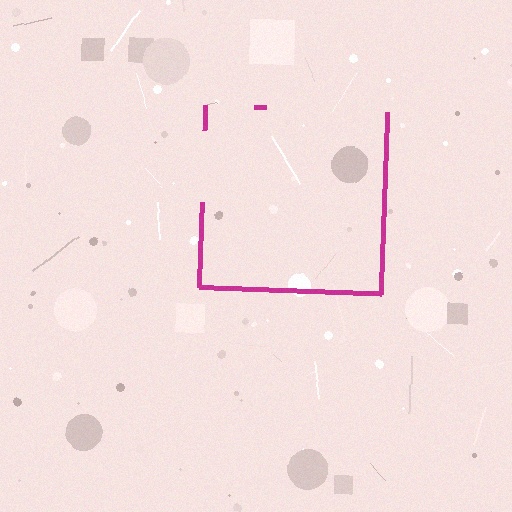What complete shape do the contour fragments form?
The contour fragments form a square.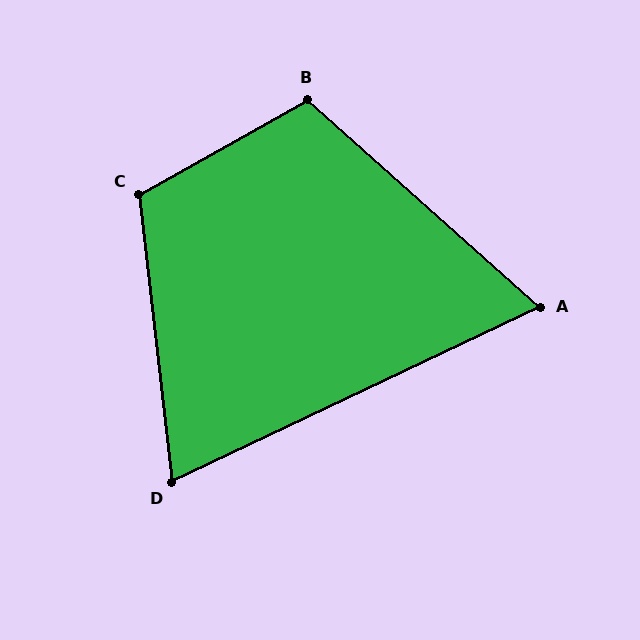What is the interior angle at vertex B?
Approximately 109 degrees (obtuse).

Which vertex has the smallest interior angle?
A, at approximately 67 degrees.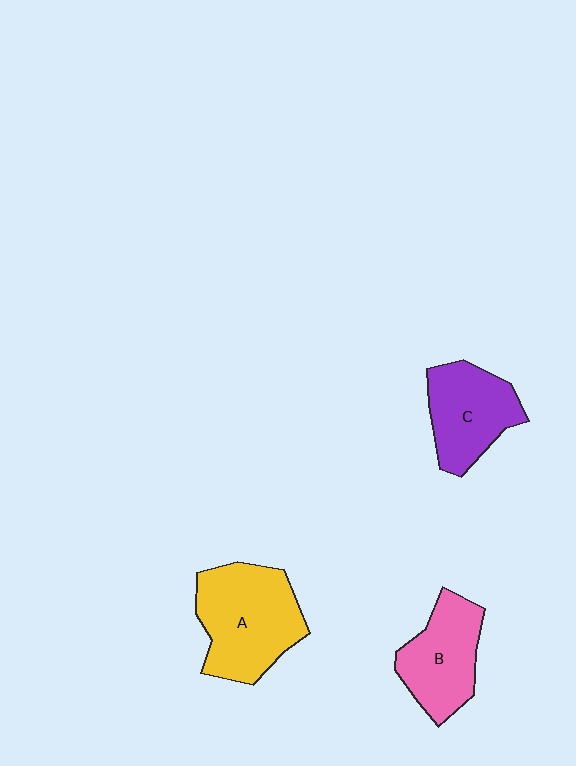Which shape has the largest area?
Shape A (yellow).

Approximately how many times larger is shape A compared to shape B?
Approximately 1.4 times.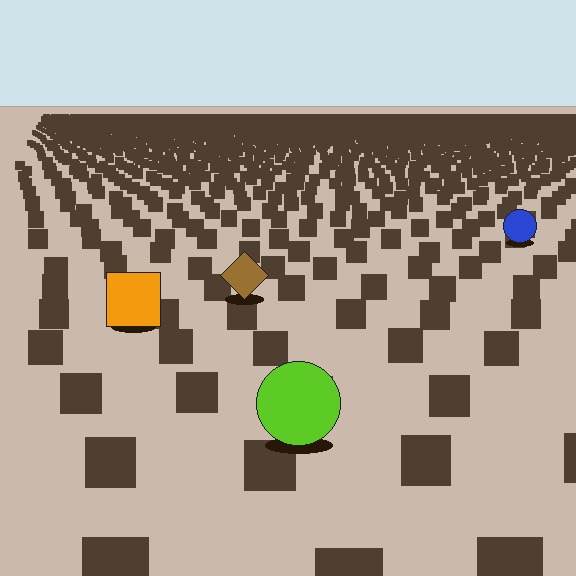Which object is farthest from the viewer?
The blue circle is farthest from the viewer. It appears smaller and the ground texture around it is denser.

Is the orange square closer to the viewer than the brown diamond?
Yes. The orange square is closer — you can tell from the texture gradient: the ground texture is coarser near it.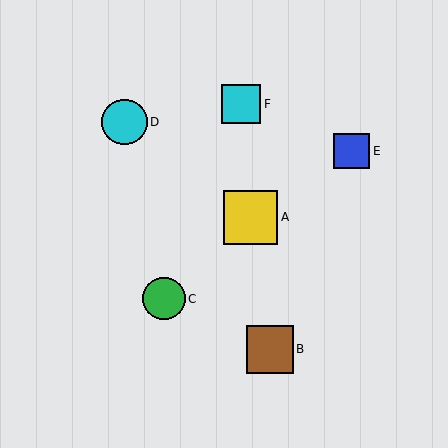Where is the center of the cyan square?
The center of the cyan square is at (241, 104).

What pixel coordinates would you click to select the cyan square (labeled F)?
Click at (241, 104) to select the cyan square F.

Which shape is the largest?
The yellow square (labeled A) is the largest.